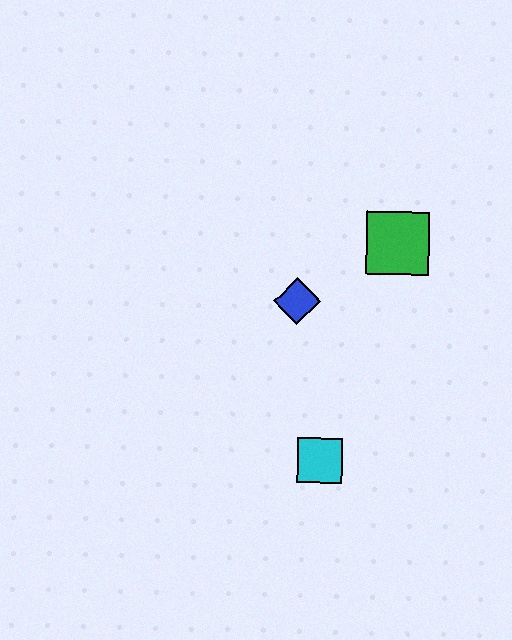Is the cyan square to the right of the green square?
No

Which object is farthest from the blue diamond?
The cyan square is farthest from the blue diamond.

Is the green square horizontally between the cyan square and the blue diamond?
No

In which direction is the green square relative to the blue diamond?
The green square is to the right of the blue diamond.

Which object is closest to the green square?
The blue diamond is closest to the green square.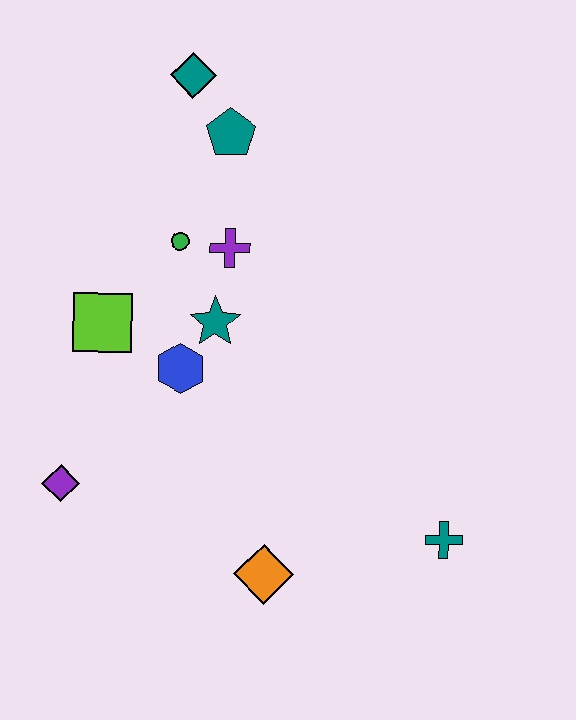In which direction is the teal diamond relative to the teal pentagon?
The teal diamond is above the teal pentagon.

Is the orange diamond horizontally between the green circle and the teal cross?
Yes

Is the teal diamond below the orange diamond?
No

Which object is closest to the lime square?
The blue hexagon is closest to the lime square.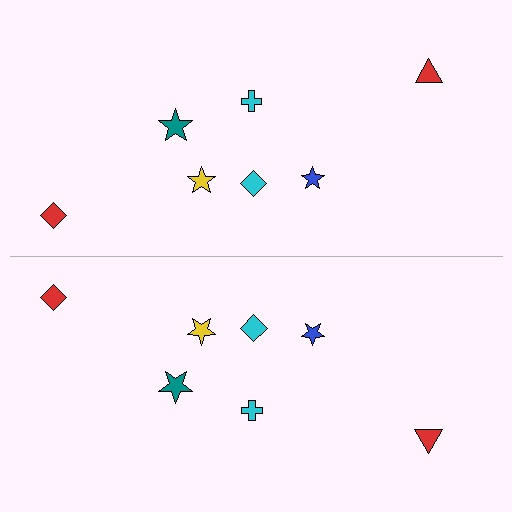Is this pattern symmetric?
Yes, this pattern has bilateral (reflection) symmetry.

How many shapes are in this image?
There are 14 shapes in this image.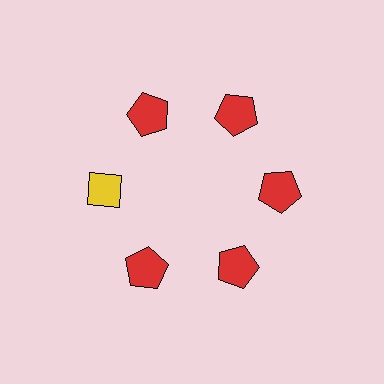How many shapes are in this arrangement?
There are 6 shapes arranged in a ring pattern.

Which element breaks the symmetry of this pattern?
The yellow diamond at roughly the 9 o'clock position breaks the symmetry. All other shapes are red pentagons.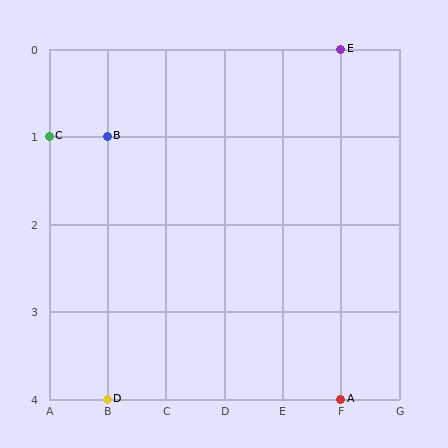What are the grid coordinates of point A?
Point A is at grid coordinates (F, 4).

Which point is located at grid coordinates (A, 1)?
Point C is at (A, 1).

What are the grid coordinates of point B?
Point B is at grid coordinates (B, 1).